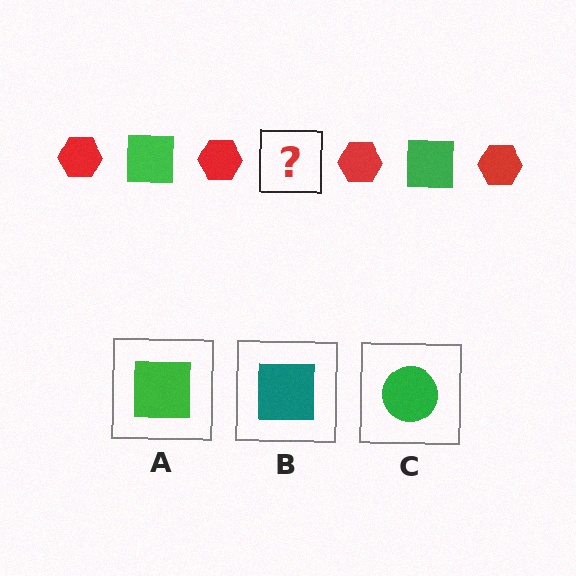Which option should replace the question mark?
Option A.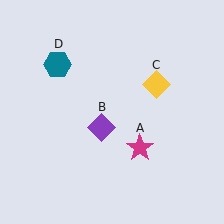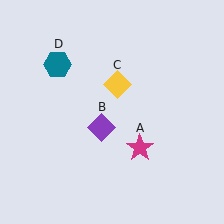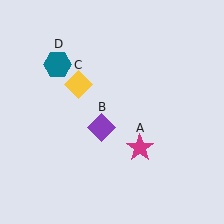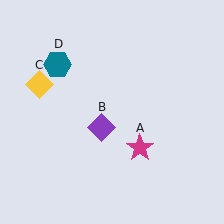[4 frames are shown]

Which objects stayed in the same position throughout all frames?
Magenta star (object A) and purple diamond (object B) and teal hexagon (object D) remained stationary.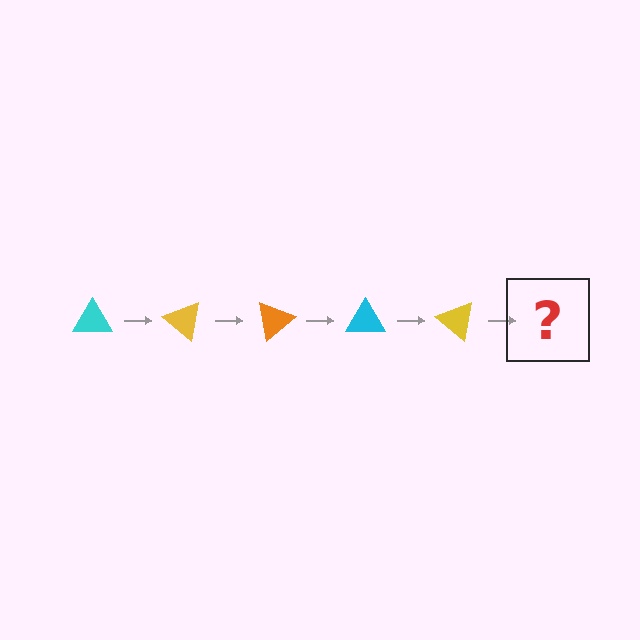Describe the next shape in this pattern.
It should be an orange triangle, rotated 200 degrees from the start.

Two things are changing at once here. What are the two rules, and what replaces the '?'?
The two rules are that it rotates 40 degrees each step and the color cycles through cyan, yellow, and orange. The '?' should be an orange triangle, rotated 200 degrees from the start.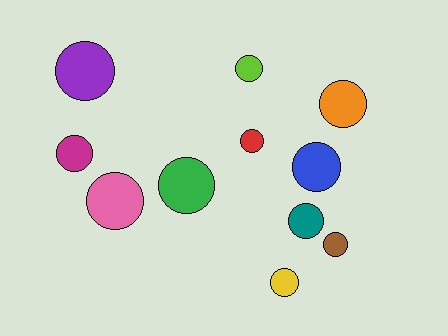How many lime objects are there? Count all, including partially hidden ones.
There is 1 lime object.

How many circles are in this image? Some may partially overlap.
There are 11 circles.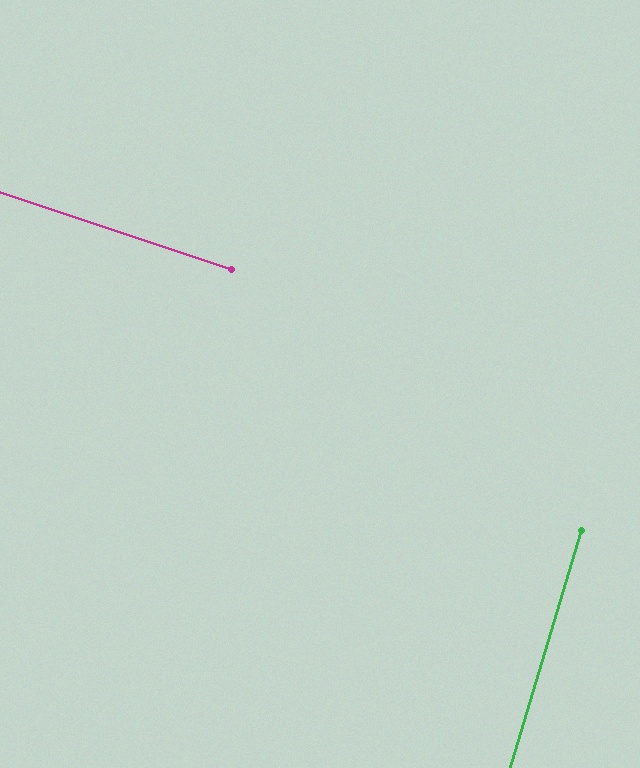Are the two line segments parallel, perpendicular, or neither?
Perpendicular — they meet at approximately 88°.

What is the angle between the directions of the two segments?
Approximately 88 degrees.